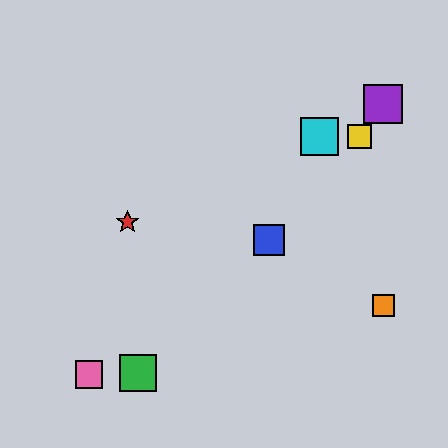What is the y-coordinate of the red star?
The red star is at y≈222.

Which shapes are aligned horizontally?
The yellow square, the cyan square are aligned horizontally.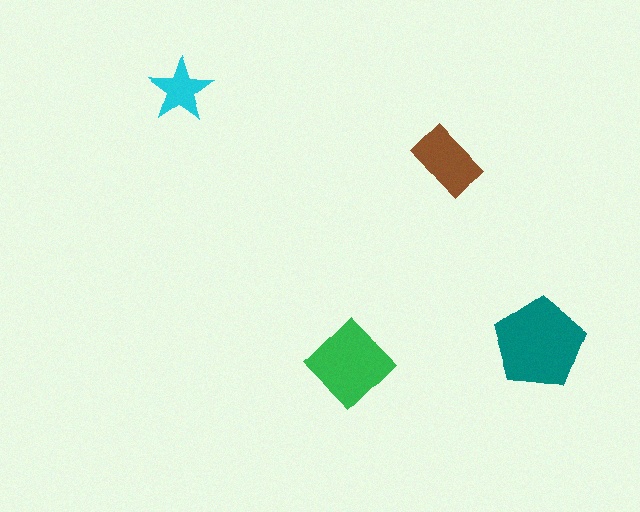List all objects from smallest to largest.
The cyan star, the brown rectangle, the green diamond, the teal pentagon.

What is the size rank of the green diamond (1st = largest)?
2nd.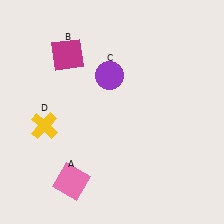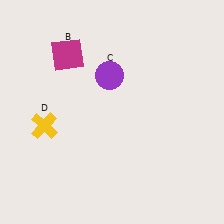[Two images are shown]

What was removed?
The pink square (A) was removed in Image 2.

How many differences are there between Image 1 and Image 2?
There is 1 difference between the two images.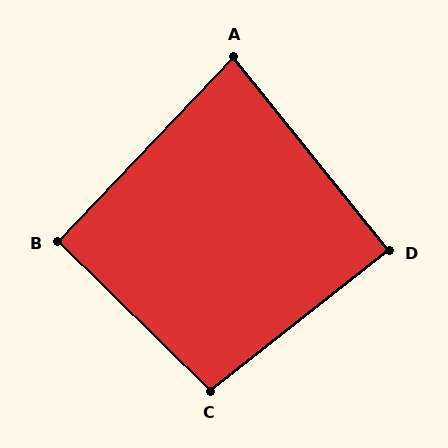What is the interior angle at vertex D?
Approximately 89 degrees (approximately right).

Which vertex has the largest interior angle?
C, at approximately 98 degrees.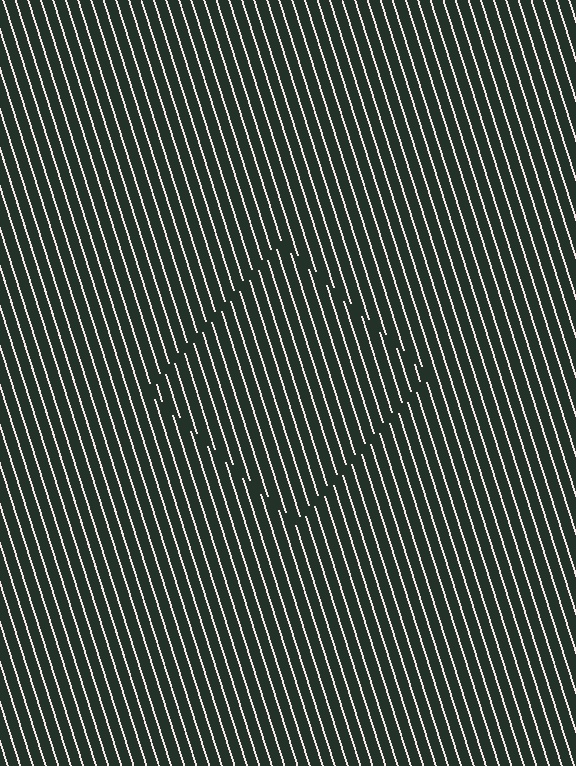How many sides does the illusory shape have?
4 sides — the line-ends trace a square.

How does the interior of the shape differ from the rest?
The interior of the shape contains the same grating, shifted by half a period — the contour is defined by the phase discontinuity where line-ends from the inner and outer gratings abut.